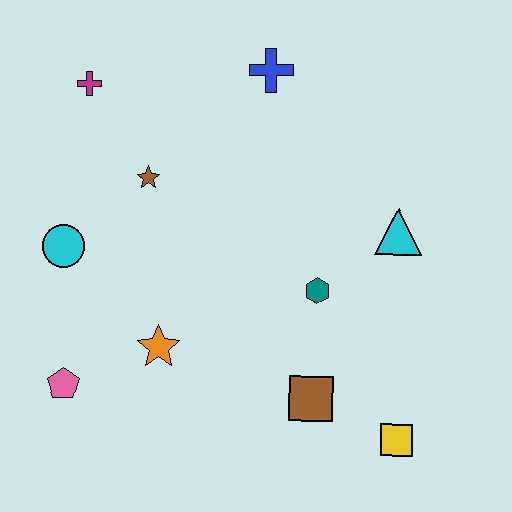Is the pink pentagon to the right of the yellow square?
No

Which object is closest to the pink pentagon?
The orange star is closest to the pink pentagon.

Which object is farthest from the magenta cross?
The yellow square is farthest from the magenta cross.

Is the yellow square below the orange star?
Yes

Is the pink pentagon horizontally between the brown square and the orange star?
No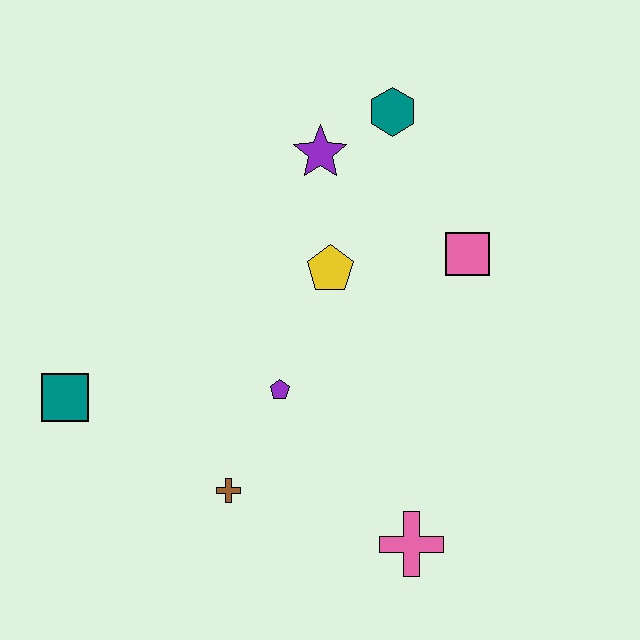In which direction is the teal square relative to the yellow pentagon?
The teal square is to the left of the yellow pentagon.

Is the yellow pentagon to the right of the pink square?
No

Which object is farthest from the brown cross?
The teal hexagon is farthest from the brown cross.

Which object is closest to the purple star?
The teal hexagon is closest to the purple star.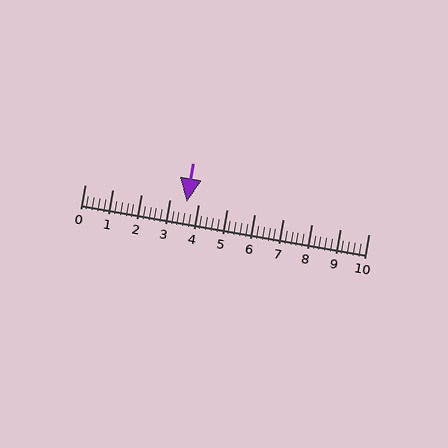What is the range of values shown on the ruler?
The ruler shows values from 0 to 10.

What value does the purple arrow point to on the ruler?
The purple arrow points to approximately 3.6.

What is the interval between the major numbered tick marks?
The major tick marks are spaced 1 units apart.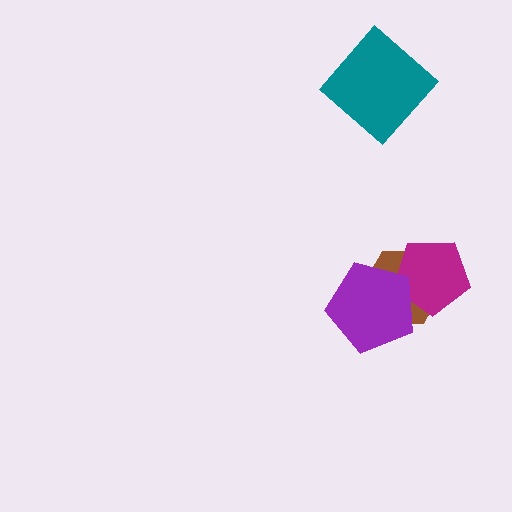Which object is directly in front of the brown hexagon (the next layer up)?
The magenta pentagon is directly in front of the brown hexagon.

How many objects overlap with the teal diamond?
0 objects overlap with the teal diamond.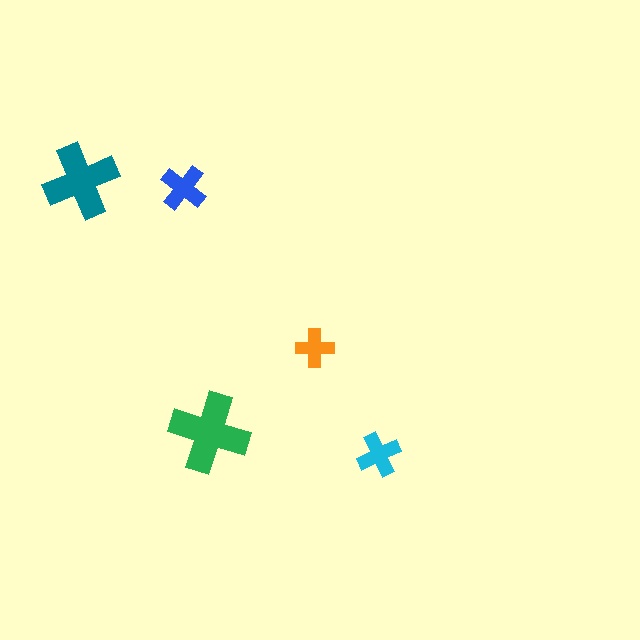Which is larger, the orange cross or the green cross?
The green one.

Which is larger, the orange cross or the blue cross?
The blue one.